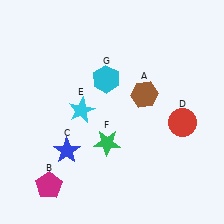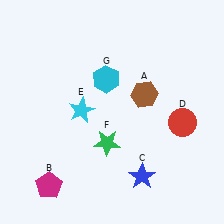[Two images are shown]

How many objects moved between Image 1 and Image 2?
1 object moved between the two images.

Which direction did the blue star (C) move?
The blue star (C) moved right.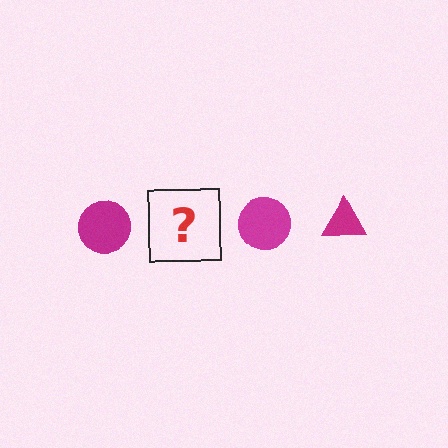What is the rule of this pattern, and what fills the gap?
The rule is that the pattern cycles through circle, triangle shapes in magenta. The gap should be filled with a magenta triangle.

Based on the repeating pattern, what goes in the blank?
The blank should be a magenta triangle.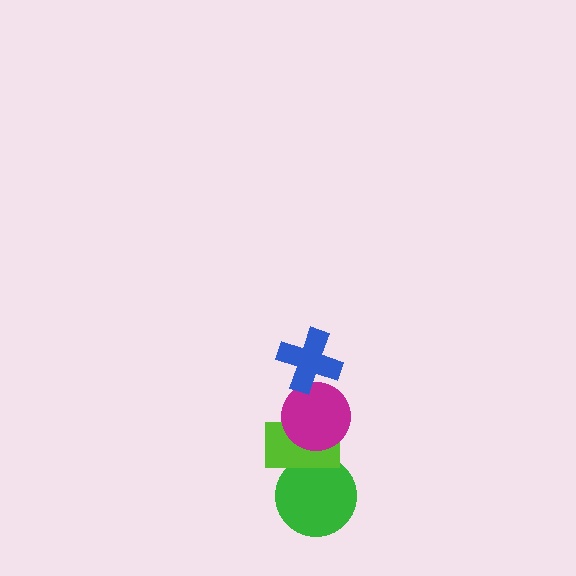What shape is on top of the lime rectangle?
The magenta circle is on top of the lime rectangle.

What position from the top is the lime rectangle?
The lime rectangle is 3rd from the top.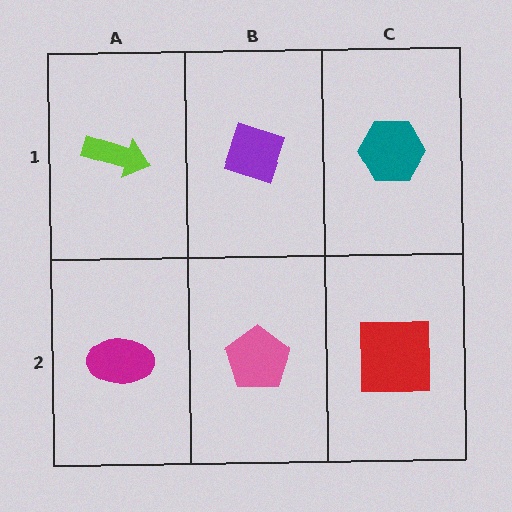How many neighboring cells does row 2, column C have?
2.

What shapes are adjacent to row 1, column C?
A red square (row 2, column C), a purple diamond (row 1, column B).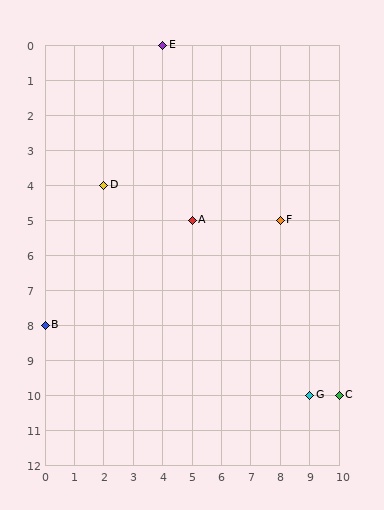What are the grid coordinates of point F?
Point F is at grid coordinates (8, 5).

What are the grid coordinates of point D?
Point D is at grid coordinates (2, 4).